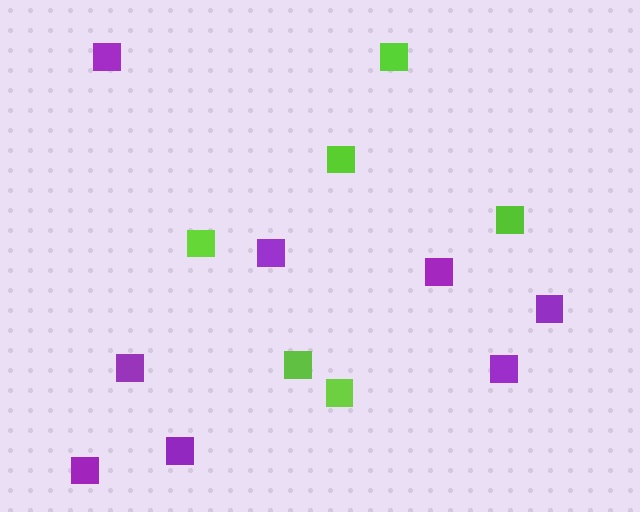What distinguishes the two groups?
There are 2 groups: one group of purple squares (8) and one group of lime squares (6).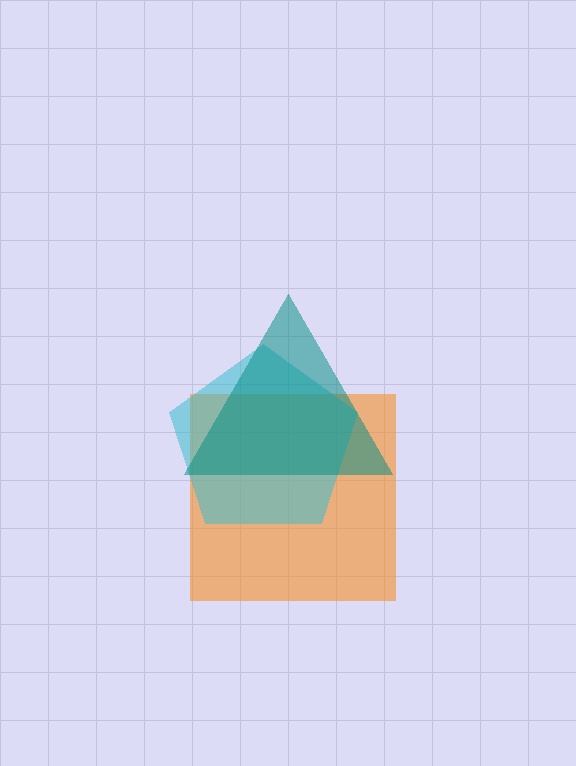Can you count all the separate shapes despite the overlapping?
Yes, there are 3 separate shapes.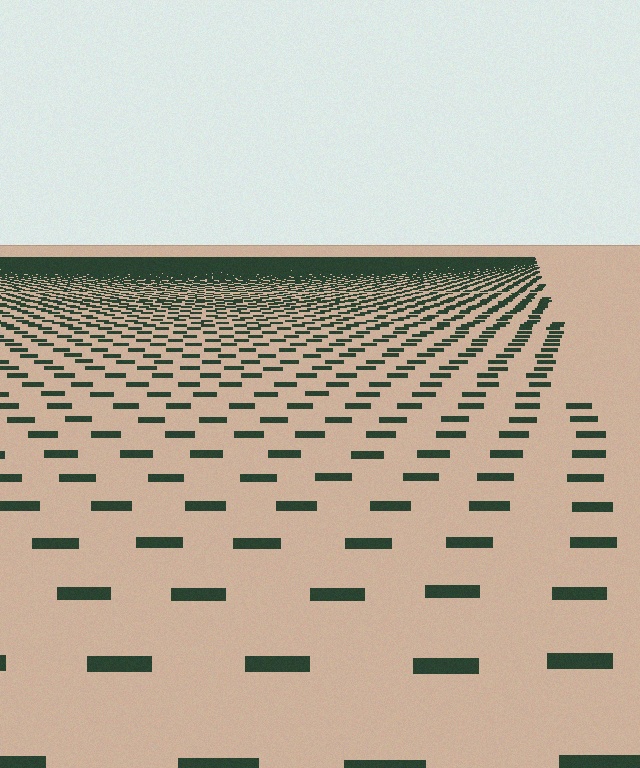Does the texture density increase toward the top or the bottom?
Density increases toward the top.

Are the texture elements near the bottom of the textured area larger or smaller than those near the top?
Larger. Near the bottom, elements are closer to the viewer and appear at a bigger on-screen size.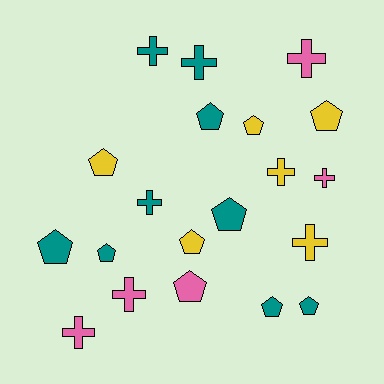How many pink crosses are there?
There are 4 pink crosses.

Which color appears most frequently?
Teal, with 9 objects.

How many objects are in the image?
There are 20 objects.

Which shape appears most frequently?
Pentagon, with 11 objects.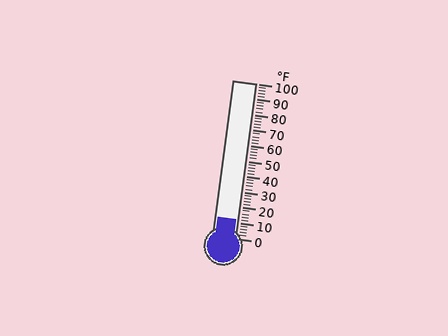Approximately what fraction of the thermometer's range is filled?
The thermometer is filled to approximately 10% of its range.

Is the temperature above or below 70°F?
The temperature is below 70°F.